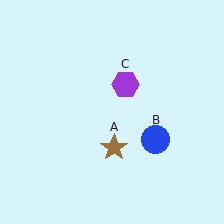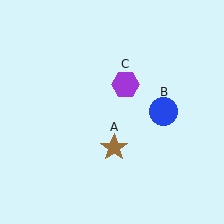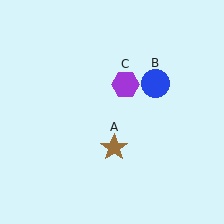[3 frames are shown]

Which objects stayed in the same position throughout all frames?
Brown star (object A) and purple hexagon (object C) remained stationary.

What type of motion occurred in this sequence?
The blue circle (object B) rotated counterclockwise around the center of the scene.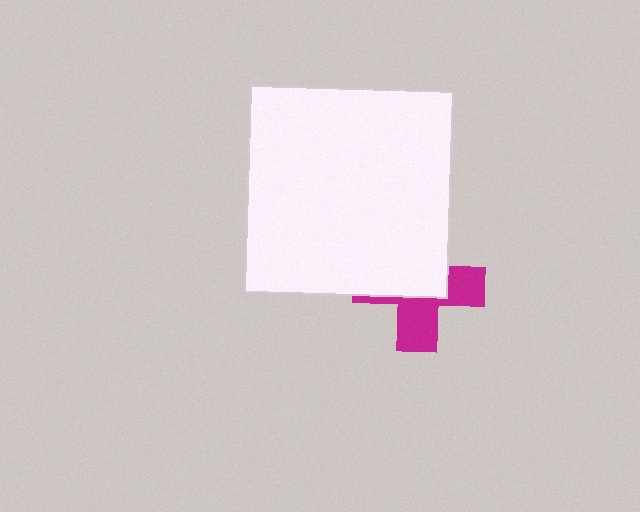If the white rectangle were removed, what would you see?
You would see the complete magenta cross.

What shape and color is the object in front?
The object in front is a white rectangle.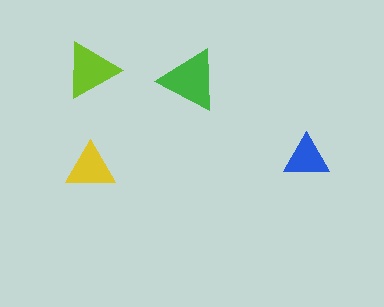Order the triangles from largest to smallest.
the green one, the lime one, the yellow one, the blue one.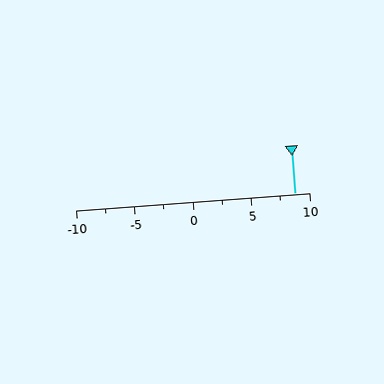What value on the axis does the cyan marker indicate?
The marker indicates approximately 8.8.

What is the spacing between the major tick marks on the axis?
The major ticks are spaced 5 apart.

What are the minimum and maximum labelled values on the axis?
The axis runs from -10 to 10.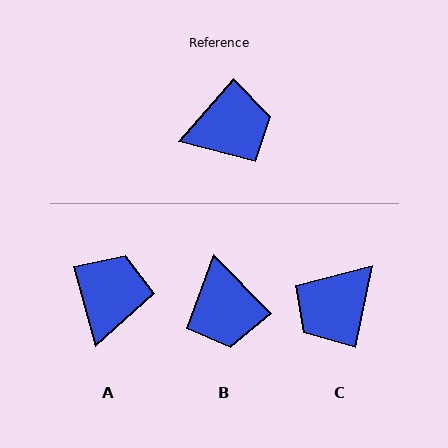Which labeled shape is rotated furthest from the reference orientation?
C, about 151 degrees away.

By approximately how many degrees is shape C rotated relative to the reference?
Approximately 151 degrees clockwise.